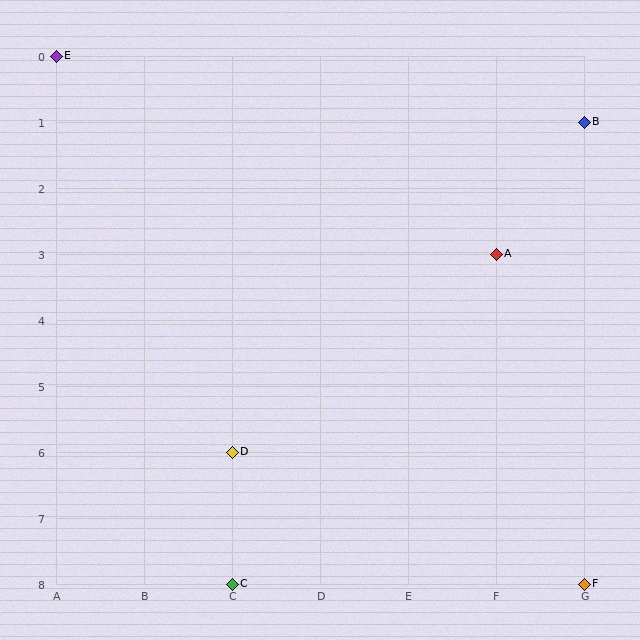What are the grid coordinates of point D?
Point D is at grid coordinates (C, 6).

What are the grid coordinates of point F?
Point F is at grid coordinates (G, 8).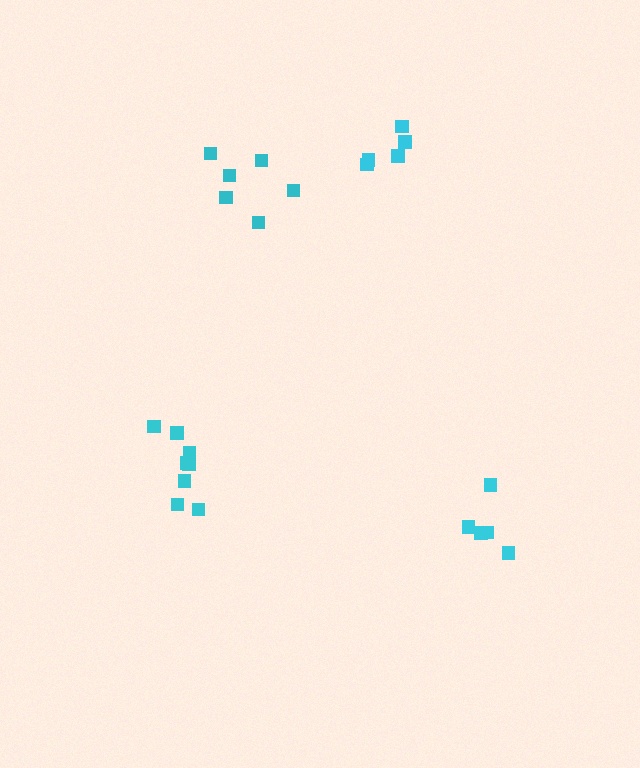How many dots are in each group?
Group 1: 5 dots, Group 2: 6 dots, Group 3: 9 dots, Group 4: 5 dots (25 total).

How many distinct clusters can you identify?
There are 4 distinct clusters.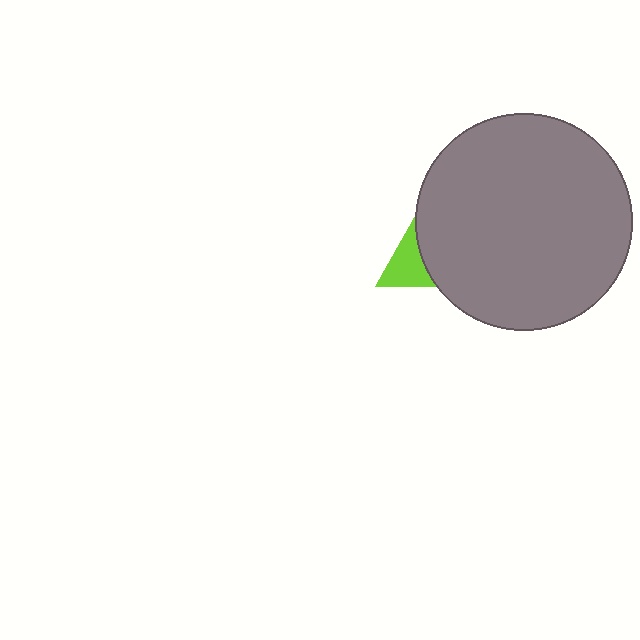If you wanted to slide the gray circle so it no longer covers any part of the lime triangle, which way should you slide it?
Slide it right — that is the most direct way to separate the two shapes.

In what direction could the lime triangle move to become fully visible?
The lime triangle could move left. That would shift it out from behind the gray circle entirely.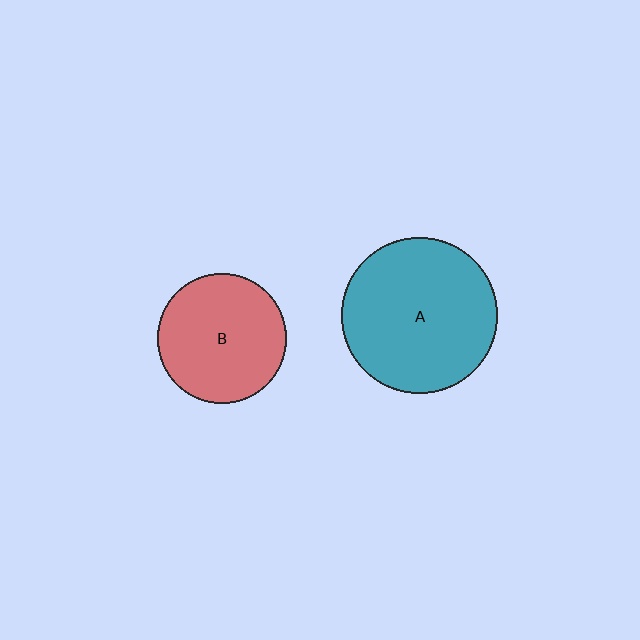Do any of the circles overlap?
No, none of the circles overlap.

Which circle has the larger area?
Circle A (teal).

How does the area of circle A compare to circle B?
Approximately 1.5 times.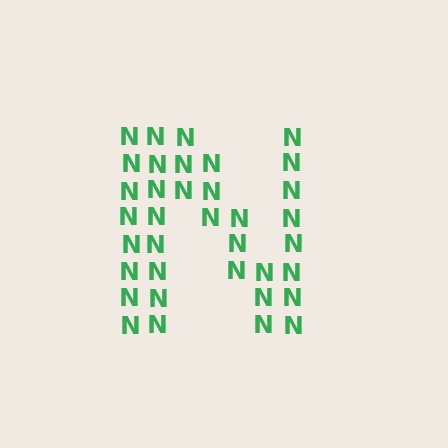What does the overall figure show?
The overall figure shows the letter N.